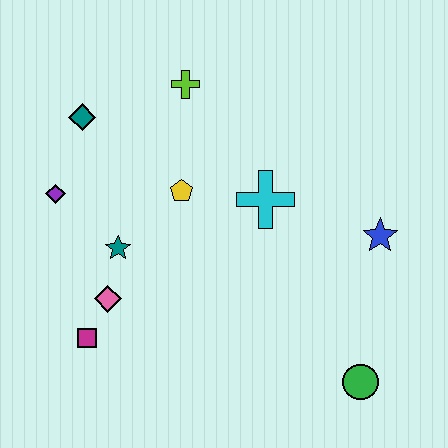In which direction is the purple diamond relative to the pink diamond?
The purple diamond is above the pink diamond.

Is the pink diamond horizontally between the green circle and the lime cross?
No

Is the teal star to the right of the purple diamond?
Yes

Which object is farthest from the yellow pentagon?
The green circle is farthest from the yellow pentagon.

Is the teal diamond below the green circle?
No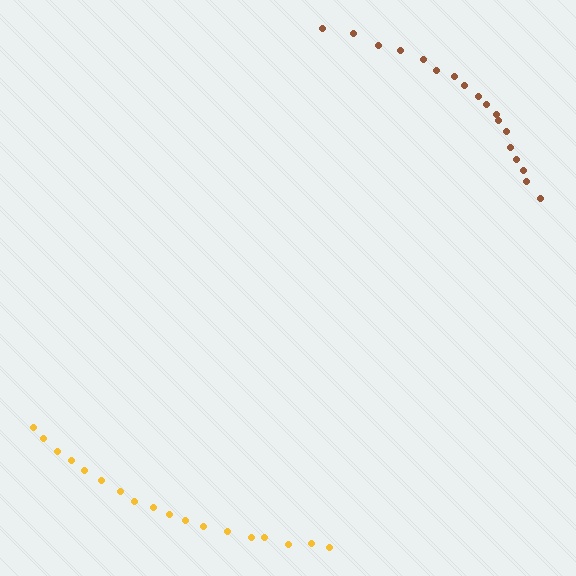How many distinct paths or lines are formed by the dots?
There are 2 distinct paths.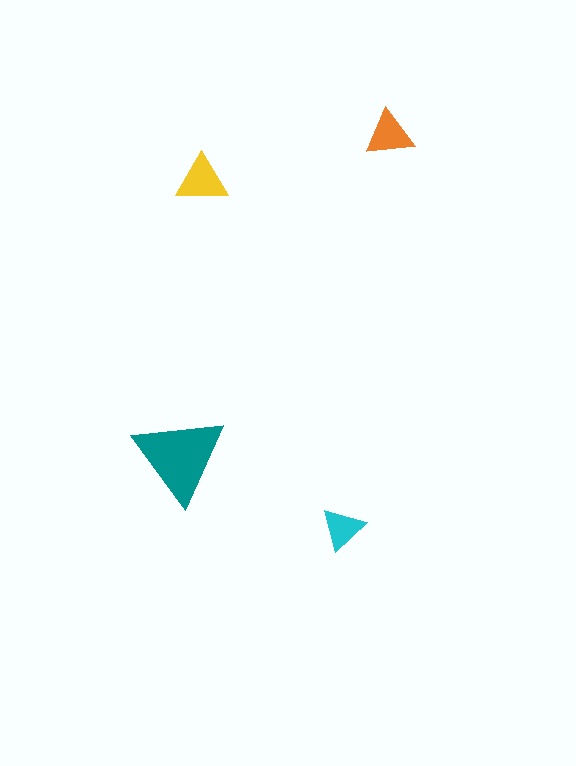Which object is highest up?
The orange triangle is topmost.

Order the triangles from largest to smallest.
the teal one, the yellow one, the orange one, the cyan one.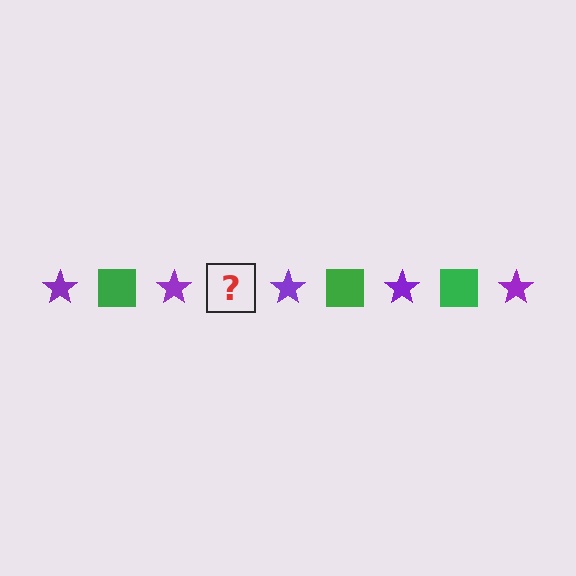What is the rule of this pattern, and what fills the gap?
The rule is that the pattern alternates between purple star and green square. The gap should be filled with a green square.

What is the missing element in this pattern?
The missing element is a green square.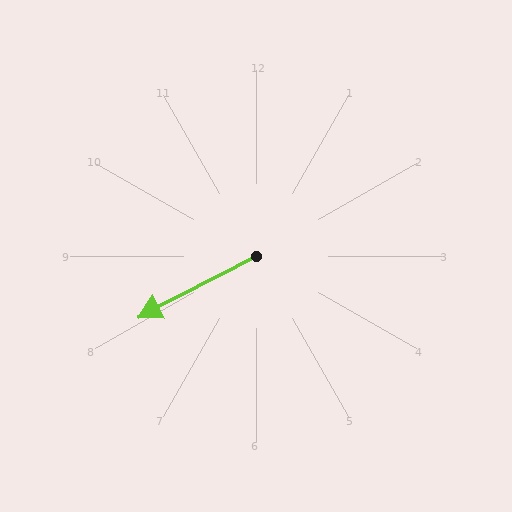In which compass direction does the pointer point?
Southwest.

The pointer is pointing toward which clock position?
Roughly 8 o'clock.